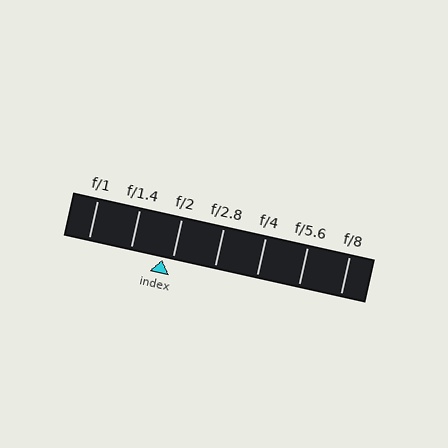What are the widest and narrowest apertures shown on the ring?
The widest aperture shown is f/1 and the narrowest is f/8.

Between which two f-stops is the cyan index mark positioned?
The index mark is between f/1.4 and f/2.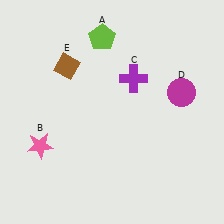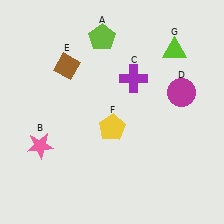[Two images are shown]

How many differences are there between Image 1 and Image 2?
There are 2 differences between the two images.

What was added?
A yellow pentagon (F), a lime triangle (G) were added in Image 2.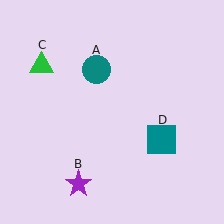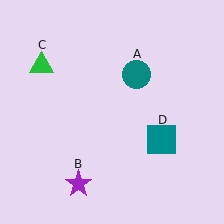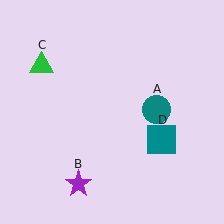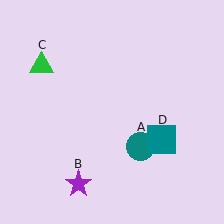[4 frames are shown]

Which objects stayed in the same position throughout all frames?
Purple star (object B) and green triangle (object C) and teal square (object D) remained stationary.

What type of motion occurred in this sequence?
The teal circle (object A) rotated clockwise around the center of the scene.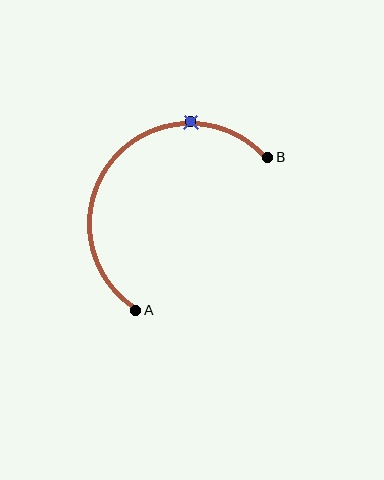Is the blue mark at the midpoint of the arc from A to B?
No. The blue mark lies on the arc but is closer to endpoint B. The arc midpoint would be at the point on the curve equidistant along the arc from both A and B.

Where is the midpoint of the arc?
The arc midpoint is the point on the curve farthest from the straight line joining A and B. It sits above and to the left of that line.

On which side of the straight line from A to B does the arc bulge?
The arc bulges above and to the left of the straight line connecting A and B.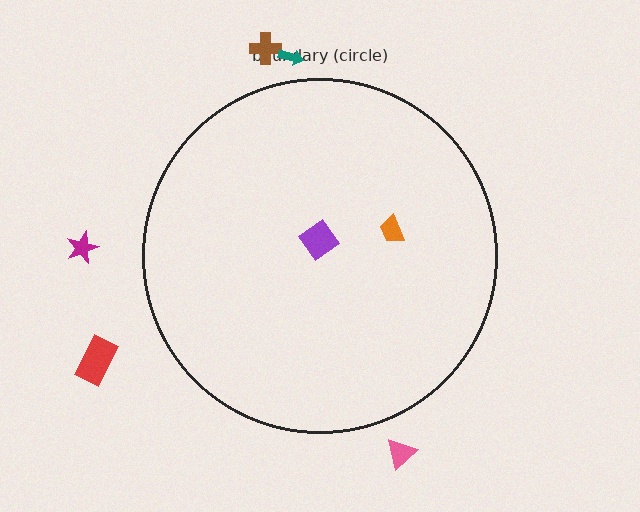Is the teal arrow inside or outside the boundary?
Outside.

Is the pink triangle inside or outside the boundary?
Outside.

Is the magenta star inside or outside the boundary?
Outside.